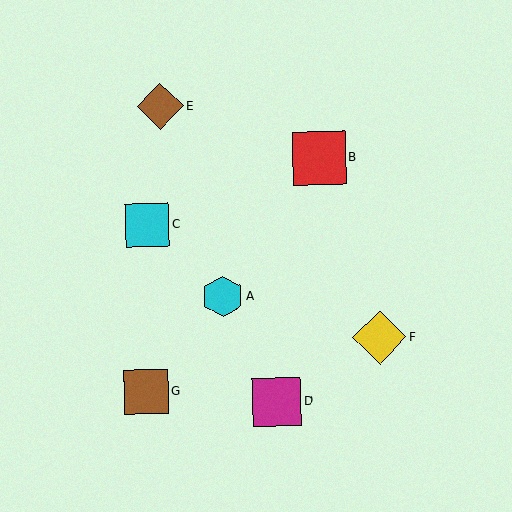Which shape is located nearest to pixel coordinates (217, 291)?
The cyan hexagon (labeled A) at (223, 296) is nearest to that location.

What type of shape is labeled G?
Shape G is a brown square.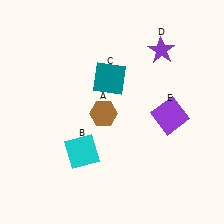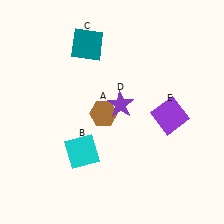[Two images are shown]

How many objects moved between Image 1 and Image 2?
2 objects moved between the two images.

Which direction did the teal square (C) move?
The teal square (C) moved up.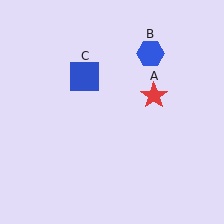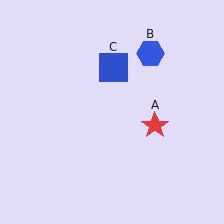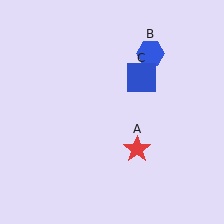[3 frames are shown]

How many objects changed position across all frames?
2 objects changed position: red star (object A), blue square (object C).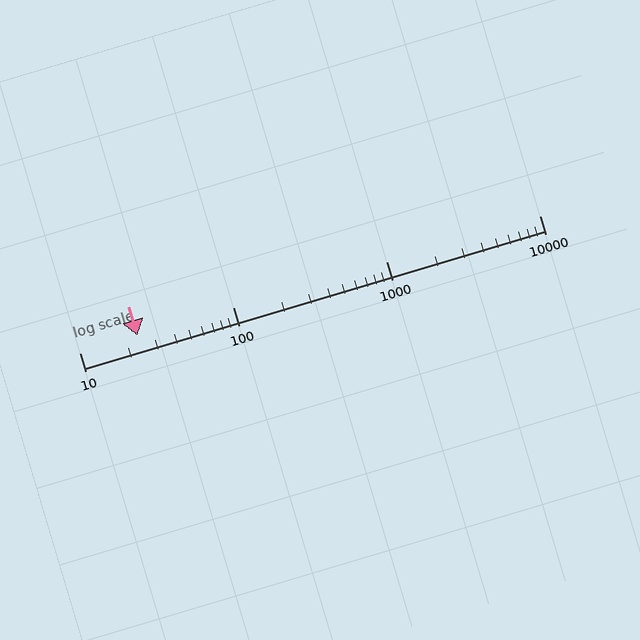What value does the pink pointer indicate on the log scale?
The pointer indicates approximately 24.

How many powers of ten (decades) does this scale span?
The scale spans 3 decades, from 10 to 10000.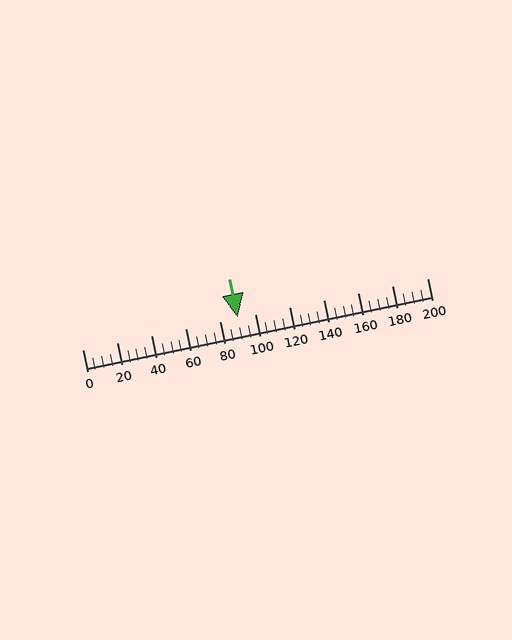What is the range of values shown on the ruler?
The ruler shows values from 0 to 200.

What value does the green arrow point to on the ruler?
The green arrow points to approximately 90.